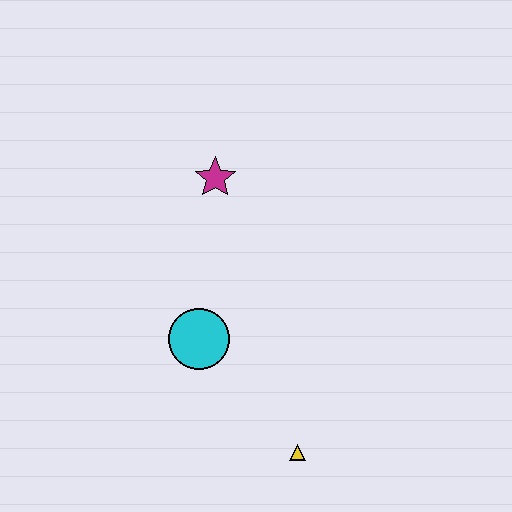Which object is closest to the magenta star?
The cyan circle is closest to the magenta star.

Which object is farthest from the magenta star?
The yellow triangle is farthest from the magenta star.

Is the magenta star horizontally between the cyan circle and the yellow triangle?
Yes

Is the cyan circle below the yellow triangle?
No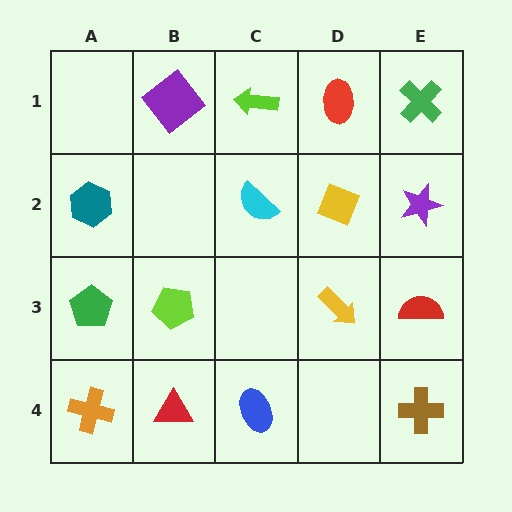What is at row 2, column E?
A purple star.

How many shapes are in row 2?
4 shapes.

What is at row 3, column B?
A lime pentagon.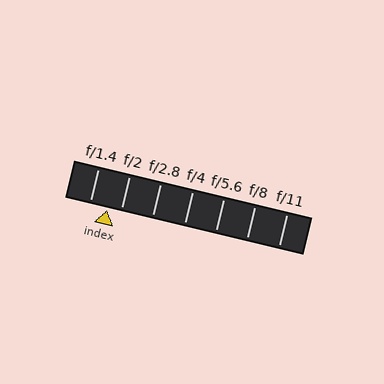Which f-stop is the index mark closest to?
The index mark is closest to f/2.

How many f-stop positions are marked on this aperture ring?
There are 7 f-stop positions marked.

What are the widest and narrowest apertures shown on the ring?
The widest aperture shown is f/1.4 and the narrowest is f/11.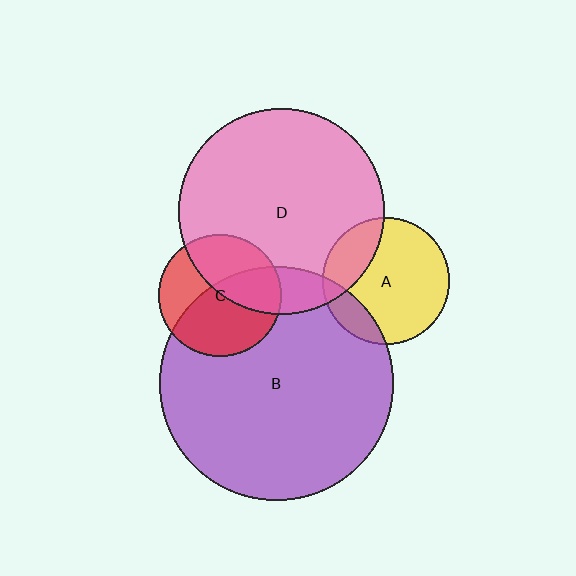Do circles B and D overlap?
Yes.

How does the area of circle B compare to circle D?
Approximately 1.3 times.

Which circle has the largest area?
Circle B (purple).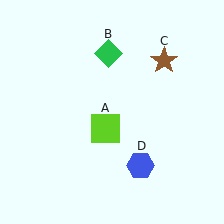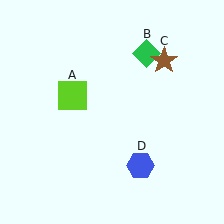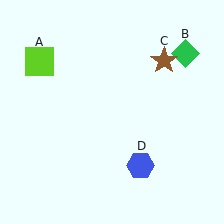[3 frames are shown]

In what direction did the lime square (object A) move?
The lime square (object A) moved up and to the left.